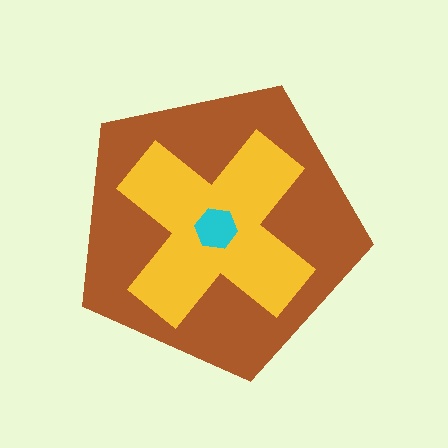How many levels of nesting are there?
3.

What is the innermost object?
The cyan hexagon.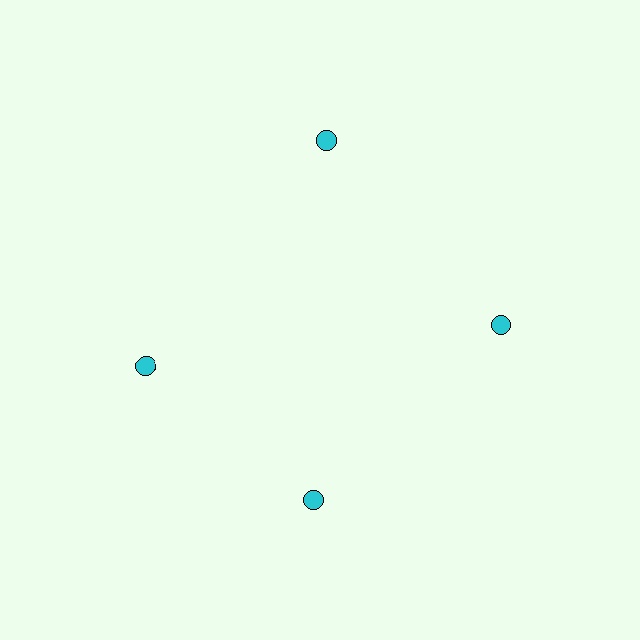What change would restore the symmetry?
The symmetry would be restored by rotating it back into even spacing with its neighbors so that all 4 circles sit at equal angles and equal distance from the center.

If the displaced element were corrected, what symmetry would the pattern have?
It would have 4-fold rotational symmetry — the pattern would map onto itself every 90 degrees.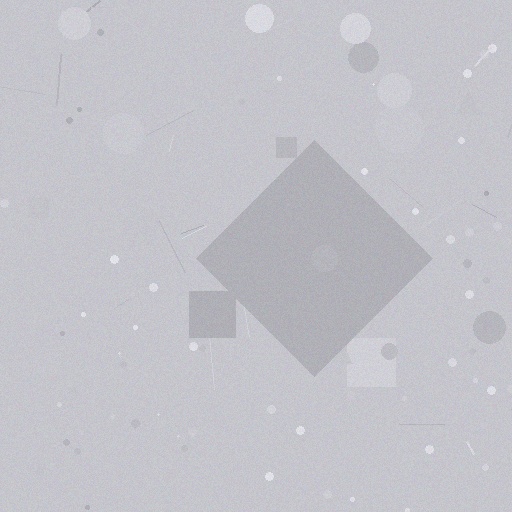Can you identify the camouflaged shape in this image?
The camouflaged shape is a diamond.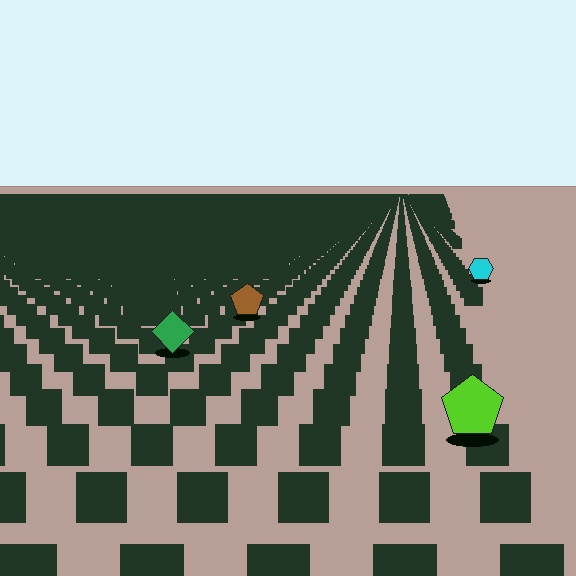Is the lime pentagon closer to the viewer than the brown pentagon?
Yes. The lime pentagon is closer — you can tell from the texture gradient: the ground texture is coarser near it.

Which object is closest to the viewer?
The lime pentagon is closest. The texture marks near it are larger and more spread out.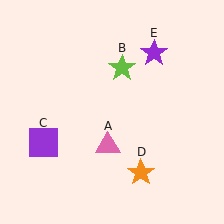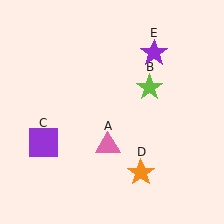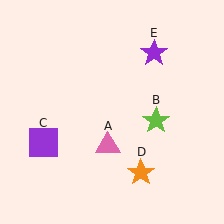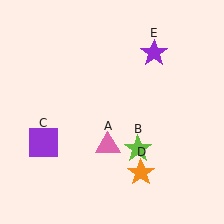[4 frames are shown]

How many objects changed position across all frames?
1 object changed position: lime star (object B).